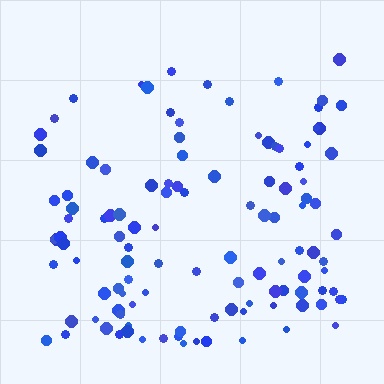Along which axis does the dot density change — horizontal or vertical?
Vertical.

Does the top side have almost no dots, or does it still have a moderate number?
Still a moderate number, just noticeably fewer than the bottom.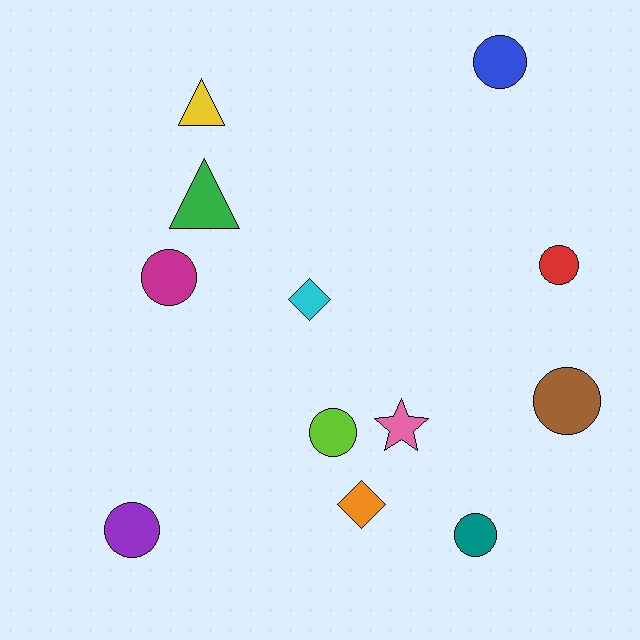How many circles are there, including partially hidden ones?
There are 7 circles.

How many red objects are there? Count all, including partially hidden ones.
There is 1 red object.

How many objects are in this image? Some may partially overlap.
There are 12 objects.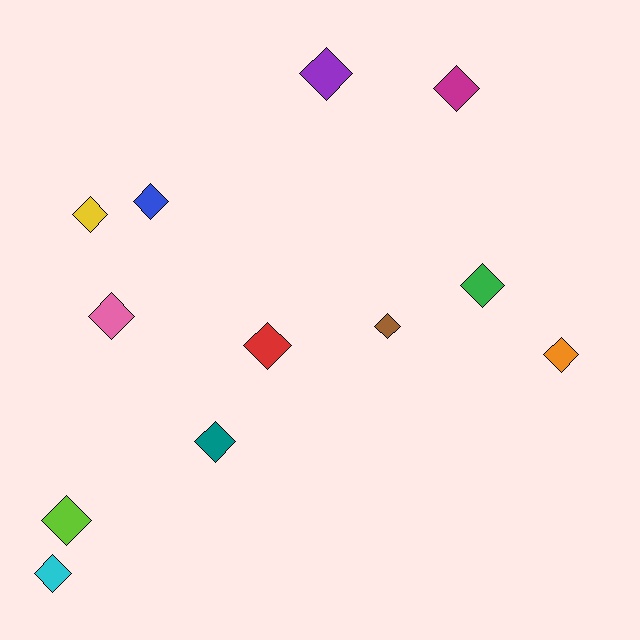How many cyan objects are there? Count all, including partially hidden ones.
There is 1 cyan object.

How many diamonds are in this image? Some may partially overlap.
There are 12 diamonds.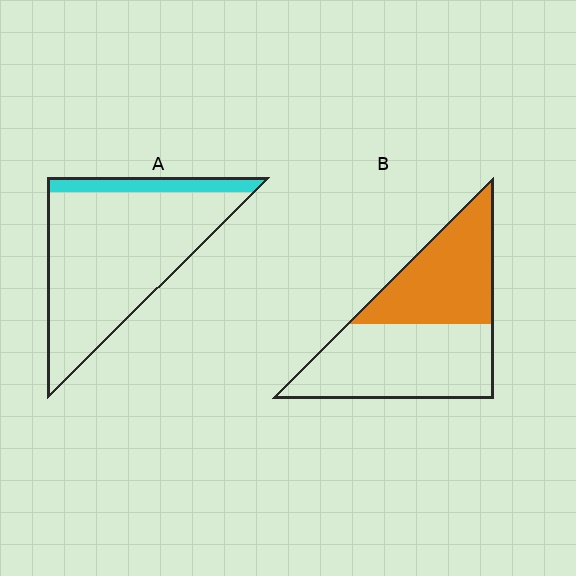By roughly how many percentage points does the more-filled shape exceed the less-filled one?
By roughly 30 percentage points (B over A).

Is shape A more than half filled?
No.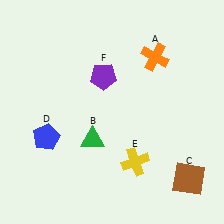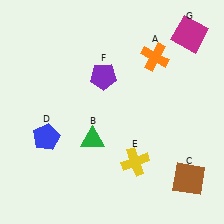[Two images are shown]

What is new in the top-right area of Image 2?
A magenta square (G) was added in the top-right area of Image 2.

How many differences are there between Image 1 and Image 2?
There is 1 difference between the two images.